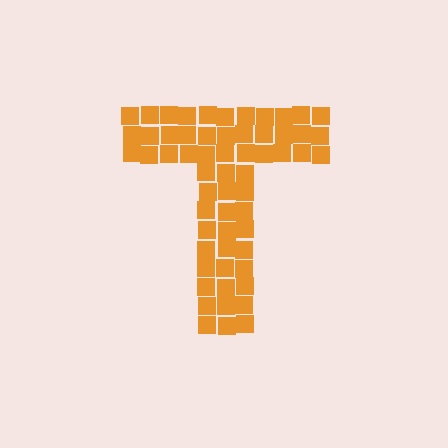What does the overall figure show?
The overall figure shows the letter T.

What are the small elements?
The small elements are squares.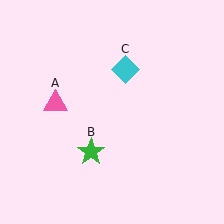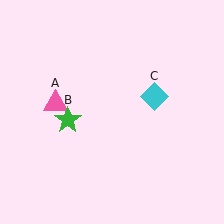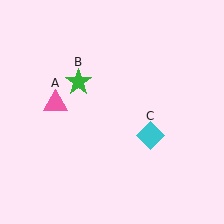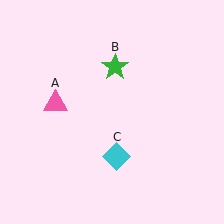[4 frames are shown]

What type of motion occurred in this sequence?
The green star (object B), cyan diamond (object C) rotated clockwise around the center of the scene.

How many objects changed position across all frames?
2 objects changed position: green star (object B), cyan diamond (object C).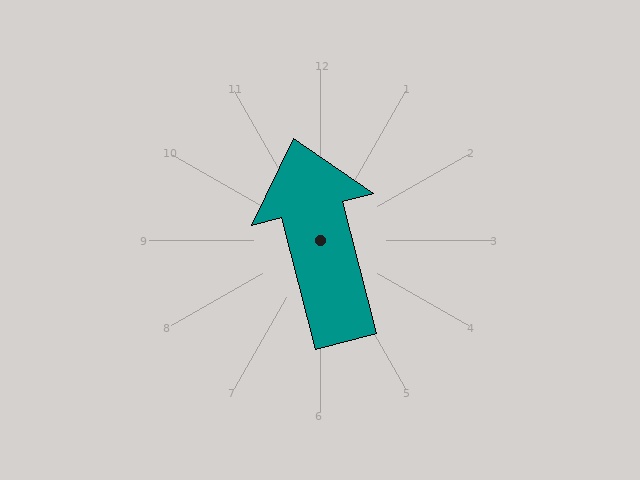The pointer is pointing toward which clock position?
Roughly 12 o'clock.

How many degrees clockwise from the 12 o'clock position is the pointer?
Approximately 346 degrees.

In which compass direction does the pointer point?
North.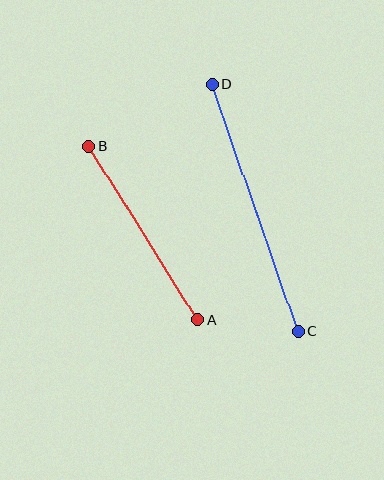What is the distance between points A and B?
The distance is approximately 205 pixels.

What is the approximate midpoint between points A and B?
The midpoint is at approximately (143, 233) pixels.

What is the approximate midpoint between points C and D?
The midpoint is at approximately (255, 208) pixels.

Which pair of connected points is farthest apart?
Points C and D are farthest apart.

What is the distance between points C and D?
The distance is approximately 262 pixels.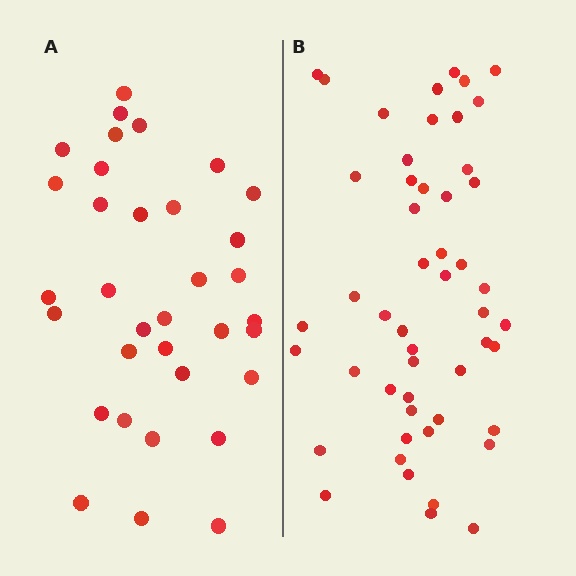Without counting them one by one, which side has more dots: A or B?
Region B (the right region) has more dots.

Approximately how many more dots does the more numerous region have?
Region B has approximately 15 more dots than region A.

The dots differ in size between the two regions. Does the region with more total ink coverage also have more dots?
No. Region A has more total ink coverage because its dots are larger, but region B actually contains more individual dots. Total area can be misleading — the number of items is what matters here.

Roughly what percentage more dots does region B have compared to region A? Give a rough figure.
About 50% more.